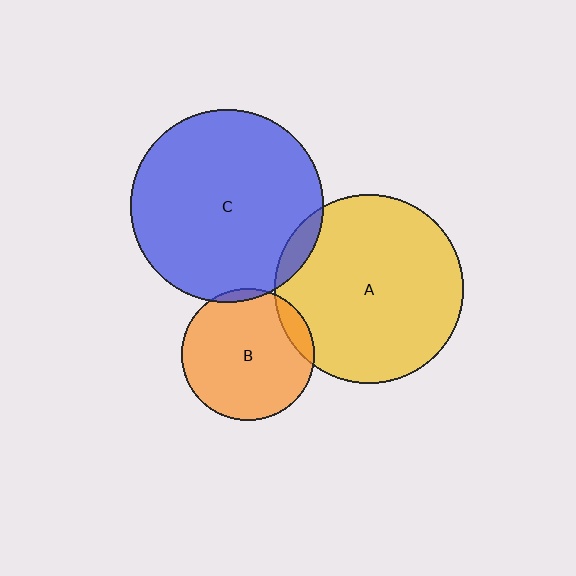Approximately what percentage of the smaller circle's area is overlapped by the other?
Approximately 5%.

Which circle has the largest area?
Circle C (blue).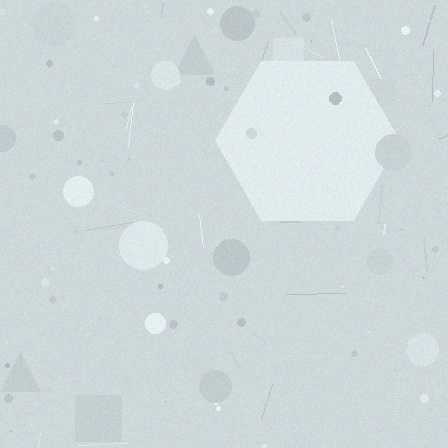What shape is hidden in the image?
A hexagon is hidden in the image.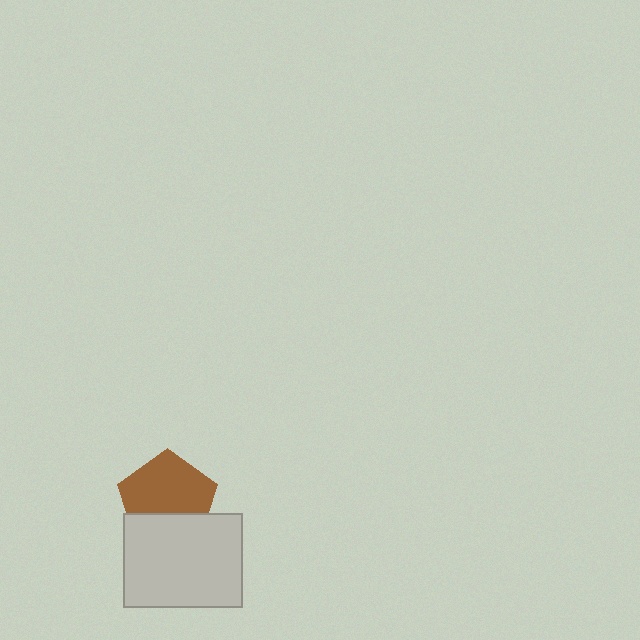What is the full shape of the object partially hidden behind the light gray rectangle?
The partially hidden object is a brown pentagon.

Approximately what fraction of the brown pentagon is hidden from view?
Roughly 33% of the brown pentagon is hidden behind the light gray rectangle.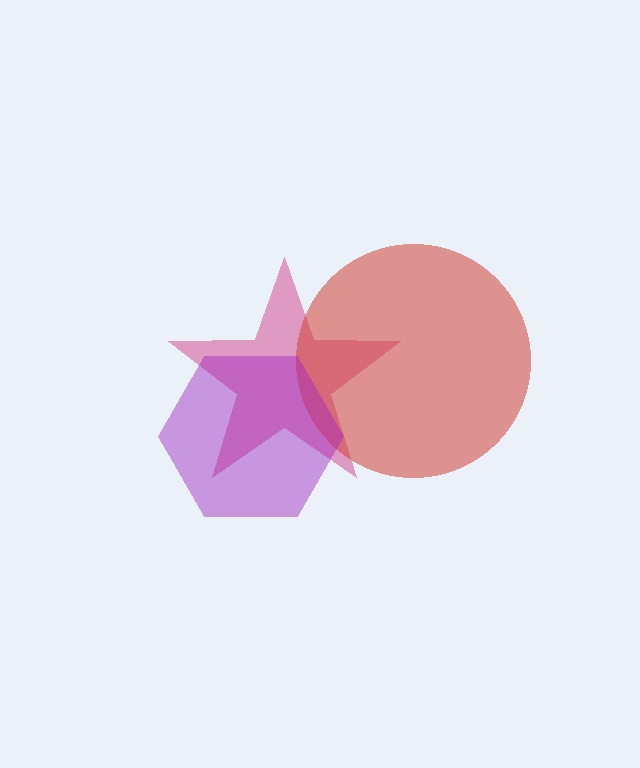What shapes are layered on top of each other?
The layered shapes are: a magenta star, a red circle, a purple hexagon.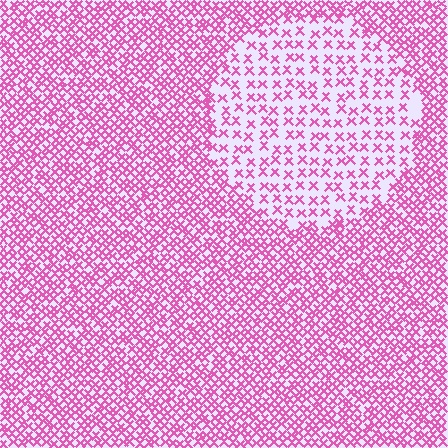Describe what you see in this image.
The image contains small pink elements arranged at two different densities. A circle-shaped region is visible where the elements are less densely packed than the surrounding area.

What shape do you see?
I see a circle.